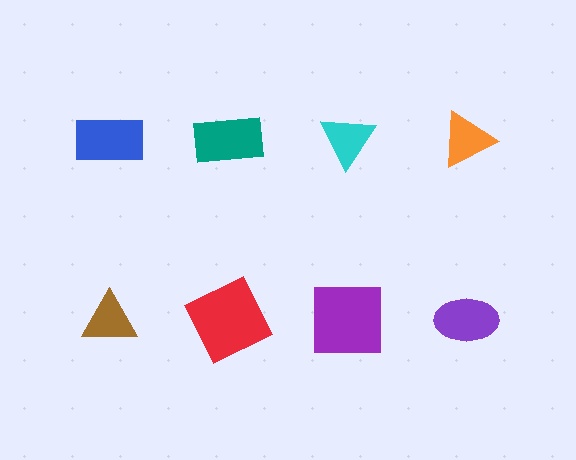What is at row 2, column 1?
A brown triangle.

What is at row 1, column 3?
A cyan triangle.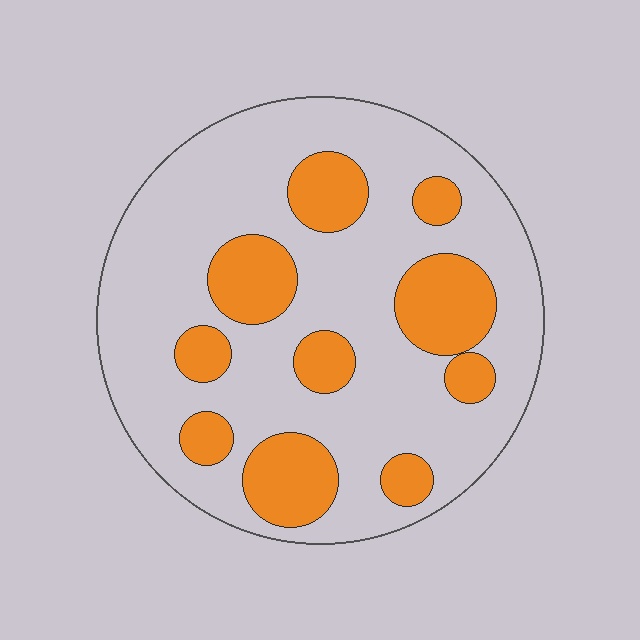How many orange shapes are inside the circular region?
10.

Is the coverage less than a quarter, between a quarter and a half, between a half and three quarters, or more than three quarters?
Between a quarter and a half.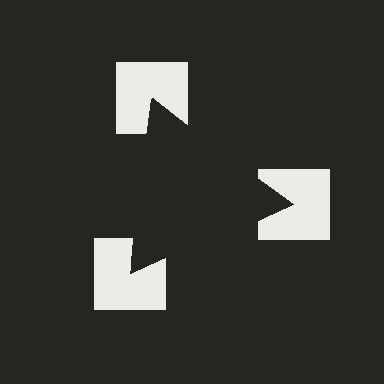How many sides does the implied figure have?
3 sides.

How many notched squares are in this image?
There are 3 — one at each vertex of the illusory triangle.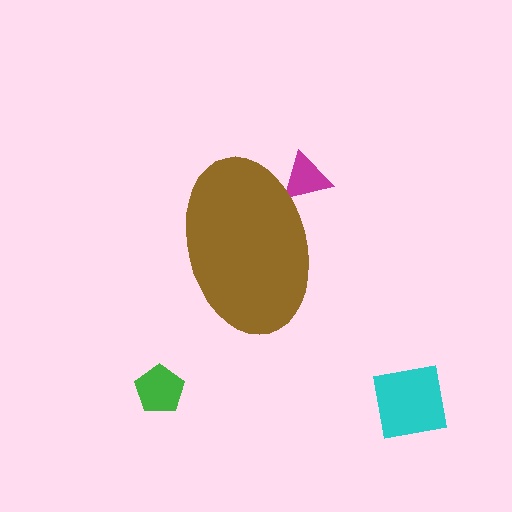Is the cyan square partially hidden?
No, the cyan square is fully visible.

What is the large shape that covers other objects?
A brown ellipse.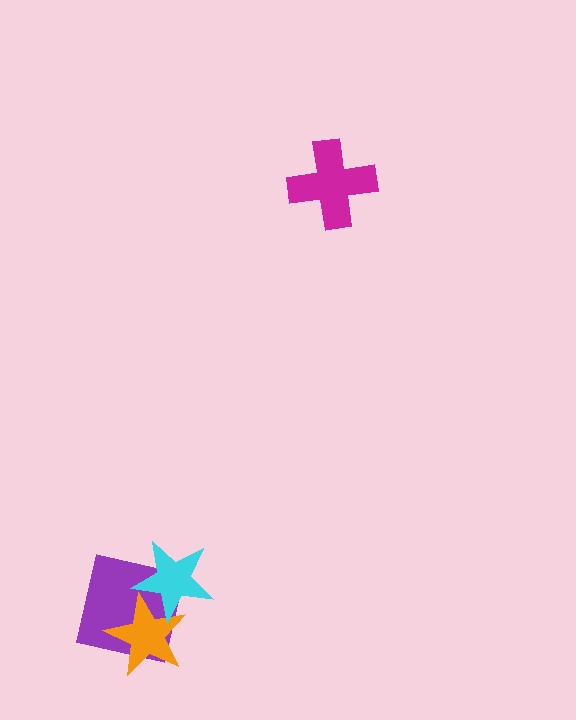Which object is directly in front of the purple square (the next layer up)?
The orange star is directly in front of the purple square.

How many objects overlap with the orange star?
2 objects overlap with the orange star.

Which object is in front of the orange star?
The cyan star is in front of the orange star.